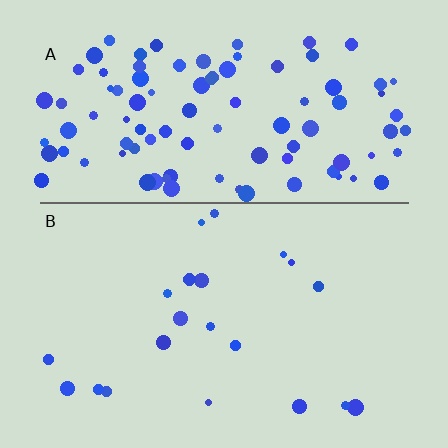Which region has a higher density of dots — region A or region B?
A (the top).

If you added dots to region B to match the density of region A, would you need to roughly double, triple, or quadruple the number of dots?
Approximately quadruple.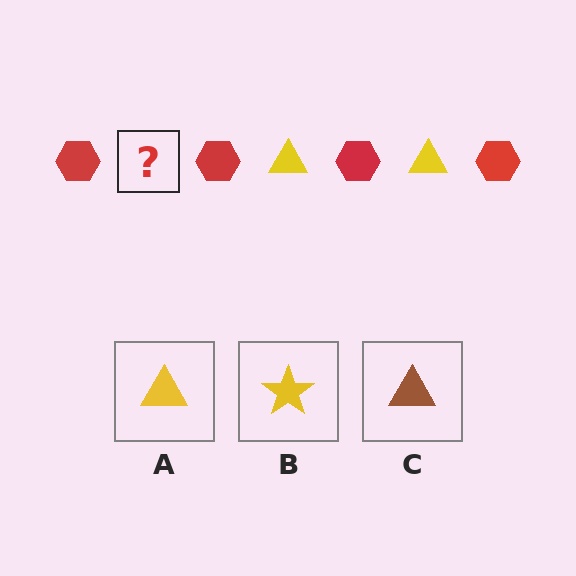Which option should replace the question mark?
Option A.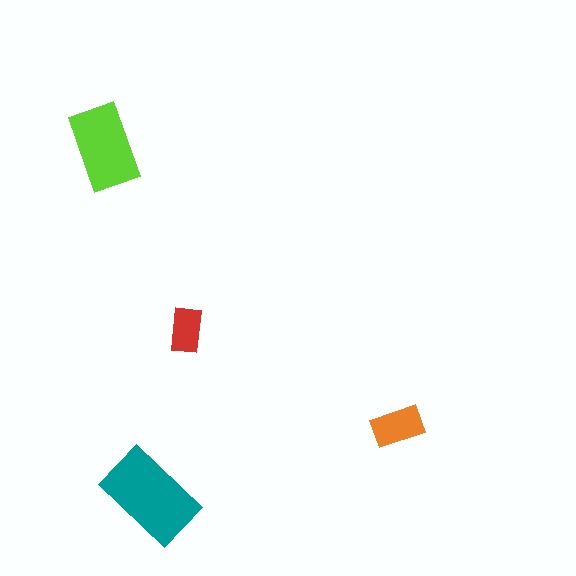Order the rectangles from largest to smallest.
the teal one, the lime one, the orange one, the red one.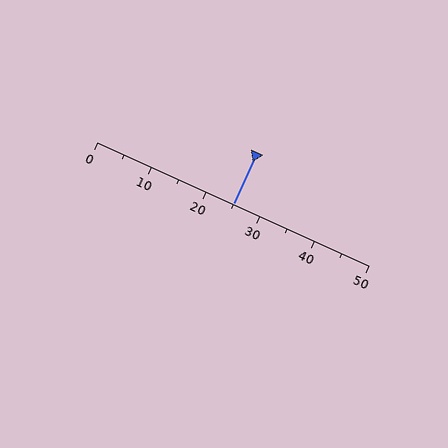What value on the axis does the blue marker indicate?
The marker indicates approximately 25.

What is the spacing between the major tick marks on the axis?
The major ticks are spaced 10 apart.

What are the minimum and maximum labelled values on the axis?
The axis runs from 0 to 50.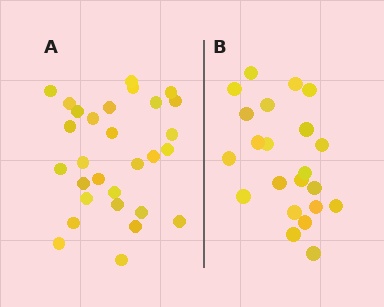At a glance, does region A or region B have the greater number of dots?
Region A (the left region) has more dots.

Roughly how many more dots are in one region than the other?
Region A has roughly 8 or so more dots than region B.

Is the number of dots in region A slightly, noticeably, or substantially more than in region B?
Region A has noticeably more, but not dramatically so. The ratio is roughly 1.3 to 1.